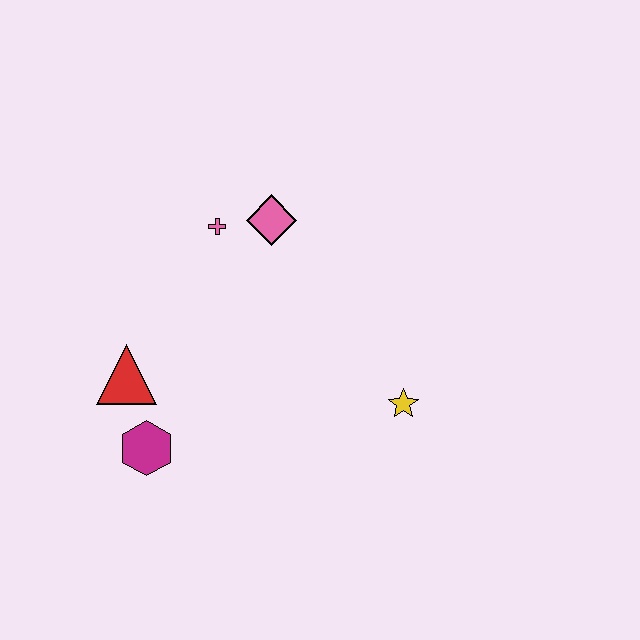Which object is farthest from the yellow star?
The red triangle is farthest from the yellow star.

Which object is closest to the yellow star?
The pink diamond is closest to the yellow star.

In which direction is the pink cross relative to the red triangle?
The pink cross is above the red triangle.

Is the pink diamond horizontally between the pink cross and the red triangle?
No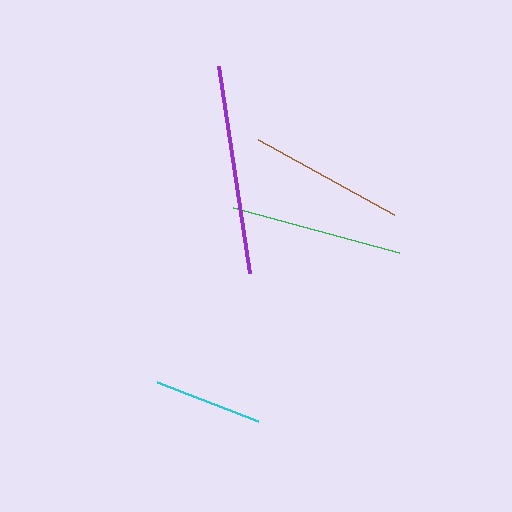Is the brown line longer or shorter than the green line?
The green line is longer than the brown line.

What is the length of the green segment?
The green segment is approximately 172 pixels long.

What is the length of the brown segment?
The brown segment is approximately 155 pixels long.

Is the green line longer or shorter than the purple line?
The purple line is longer than the green line.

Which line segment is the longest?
The purple line is the longest at approximately 209 pixels.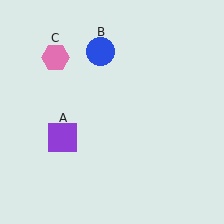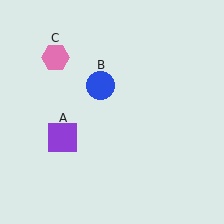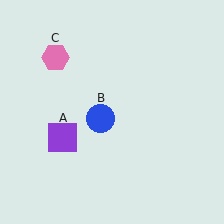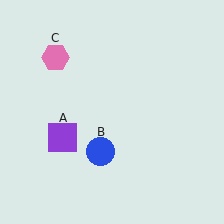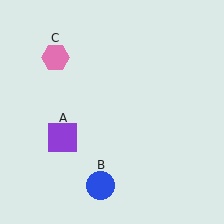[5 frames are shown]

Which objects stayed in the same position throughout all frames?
Purple square (object A) and pink hexagon (object C) remained stationary.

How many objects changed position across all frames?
1 object changed position: blue circle (object B).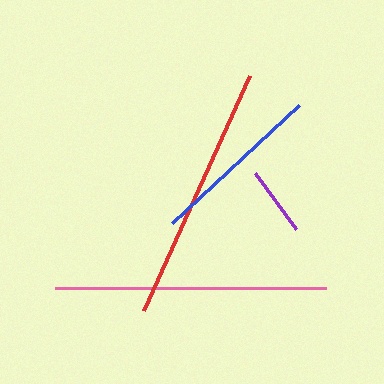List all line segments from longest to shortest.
From longest to shortest: pink, red, blue, purple.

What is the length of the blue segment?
The blue segment is approximately 173 pixels long.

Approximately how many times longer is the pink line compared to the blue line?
The pink line is approximately 1.6 times the length of the blue line.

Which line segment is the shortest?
The purple line is the shortest at approximately 69 pixels.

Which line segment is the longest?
The pink line is the longest at approximately 271 pixels.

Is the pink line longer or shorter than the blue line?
The pink line is longer than the blue line.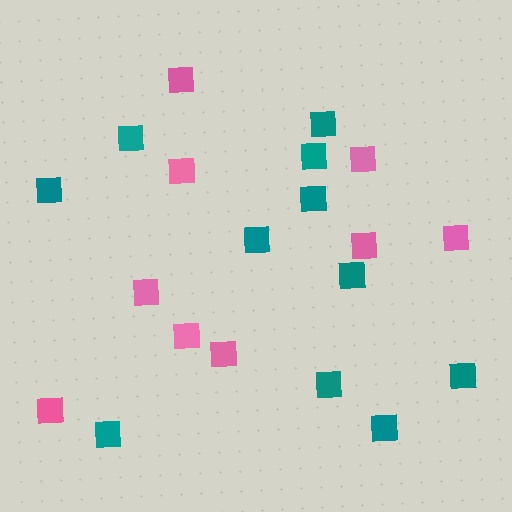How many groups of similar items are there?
There are 2 groups: one group of pink squares (9) and one group of teal squares (11).